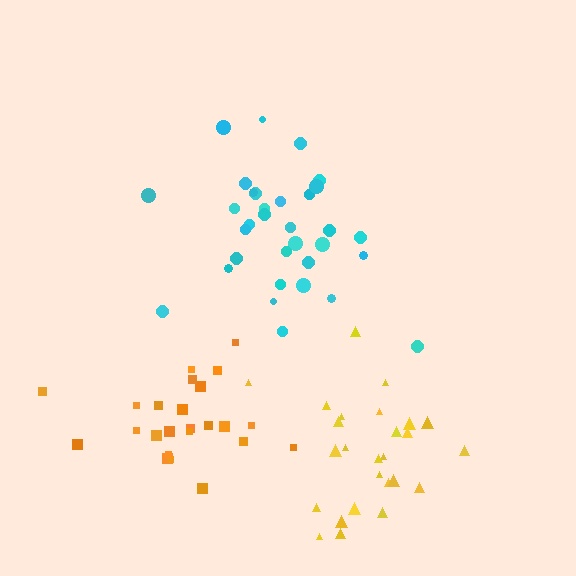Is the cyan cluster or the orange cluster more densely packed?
Cyan.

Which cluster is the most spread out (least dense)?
Orange.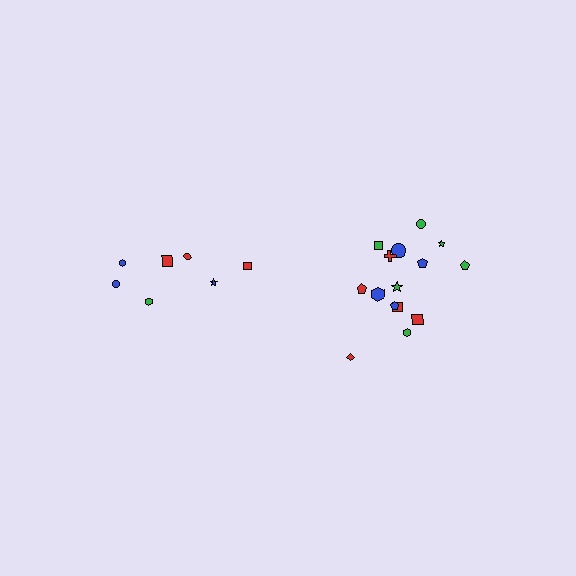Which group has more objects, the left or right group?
The right group.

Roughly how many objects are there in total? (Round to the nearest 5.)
Roughly 20 objects in total.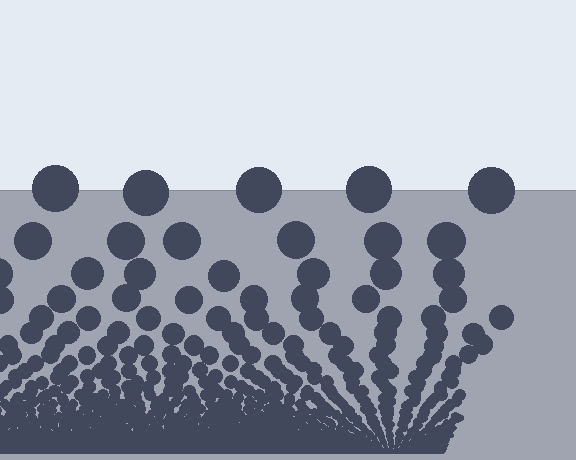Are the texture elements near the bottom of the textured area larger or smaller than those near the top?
Smaller. The gradient is inverted — elements near the bottom are smaller and denser.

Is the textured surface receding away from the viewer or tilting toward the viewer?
The surface appears to tilt toward the viewer. Texture elements get larger and sparser toward the top.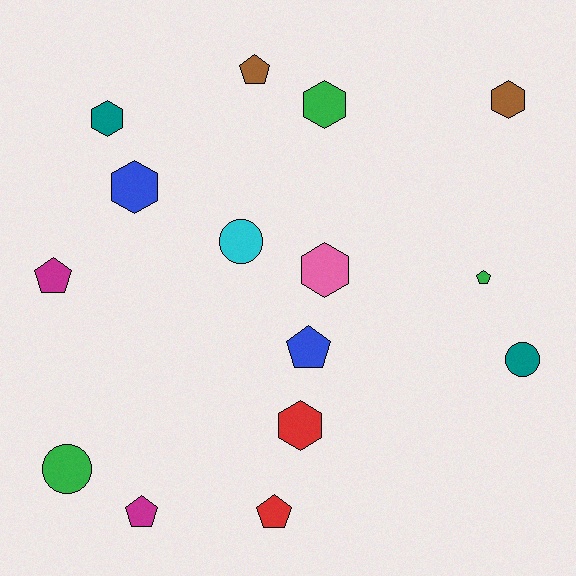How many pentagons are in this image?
There are 6 pentagons.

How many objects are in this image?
There are 15 objects.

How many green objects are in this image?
There are 3 green objects.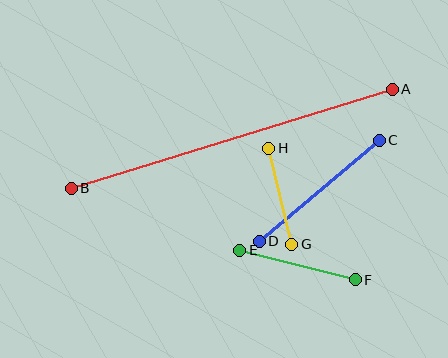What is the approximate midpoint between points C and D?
The midpoint is at approximately (319, 191) pixels.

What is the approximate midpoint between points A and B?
The midpoint is at approximately (232, 139) pixels.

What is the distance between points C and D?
The distance is approximately 157 pixels.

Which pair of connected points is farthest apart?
Points A and B are farthest apart.